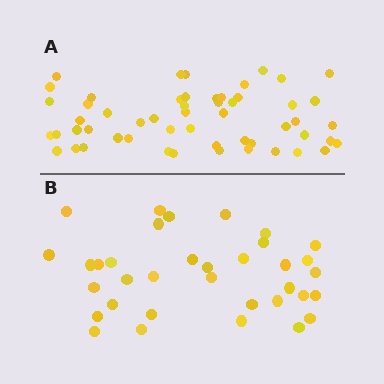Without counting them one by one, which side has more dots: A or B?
Region A (the top region) has more dots.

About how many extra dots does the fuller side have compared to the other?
Region A has approximately 20 more dots than region B.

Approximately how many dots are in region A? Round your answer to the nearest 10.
About 50 dots. (The exact count is 54, which rounds to 50.)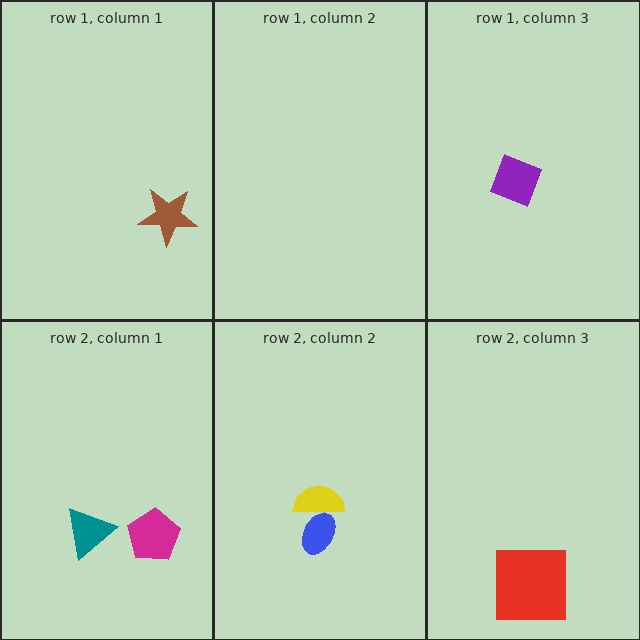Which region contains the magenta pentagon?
The row 2, column 1 region.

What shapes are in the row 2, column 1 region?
The magenta pentagon, the teal triangle.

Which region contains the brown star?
The row 1, column 1 region.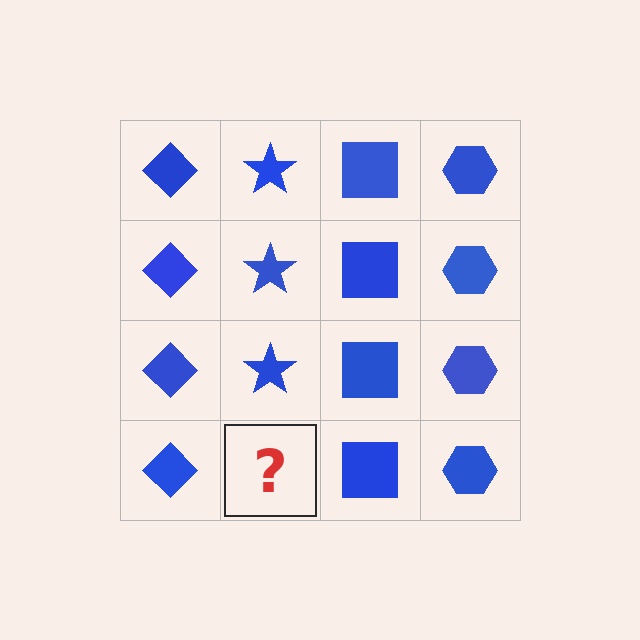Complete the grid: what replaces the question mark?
The question mark should be replaced with a blue star.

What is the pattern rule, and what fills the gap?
The rule is that each column has a consistent shape. The gap should be filled with a blue star.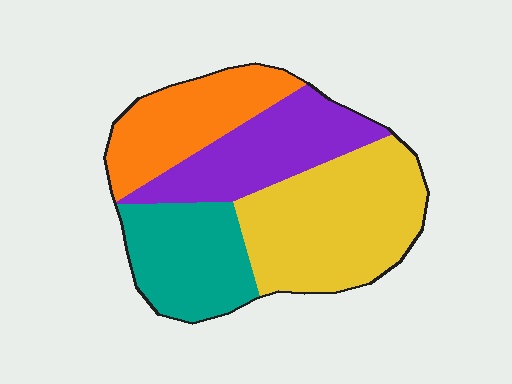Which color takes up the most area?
Yellow, at roughly 35%.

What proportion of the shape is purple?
Purple covers around 25% of the shape.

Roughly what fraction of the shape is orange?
Orange covers around 20% of the shape.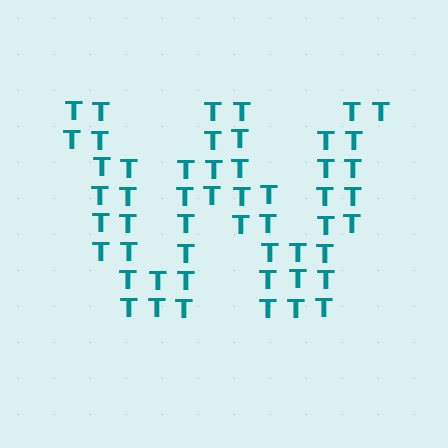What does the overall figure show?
The overall figure shows the letter W.